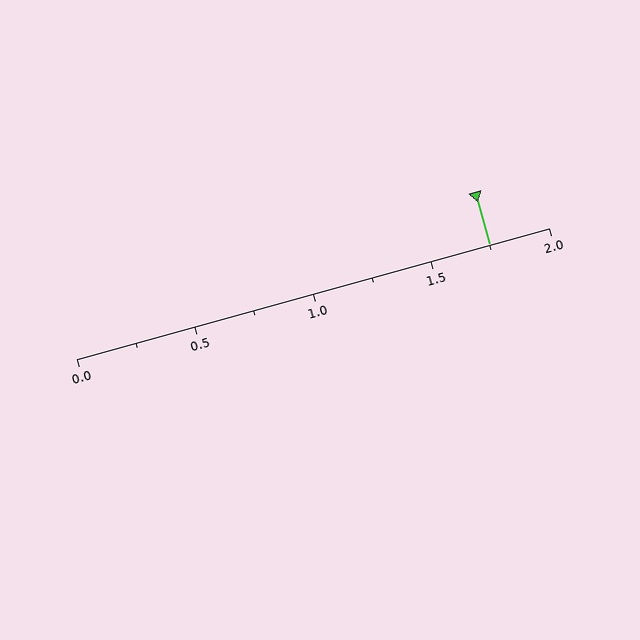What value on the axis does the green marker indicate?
The marker indicates approximately 1.75.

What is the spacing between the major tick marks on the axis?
The major ticks are spaced 0.5 apart.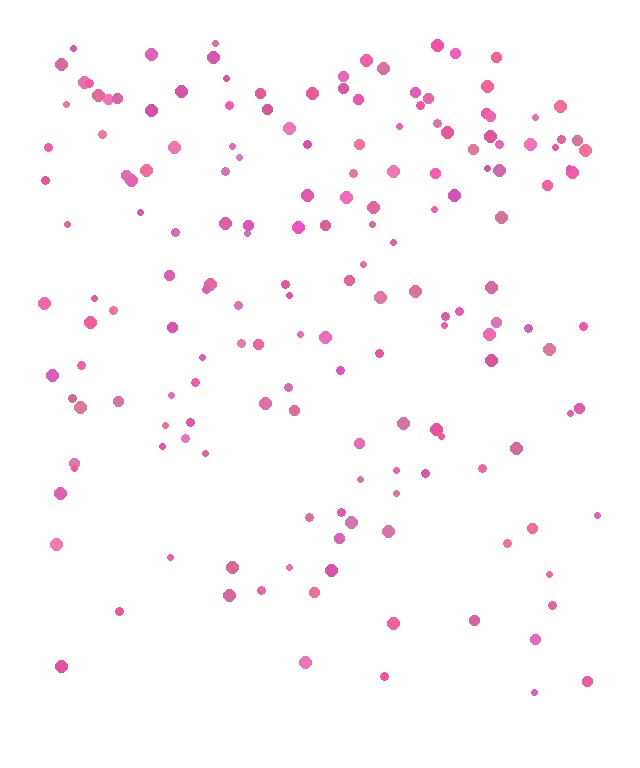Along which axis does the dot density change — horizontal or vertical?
Vertical.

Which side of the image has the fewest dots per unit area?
The bottom.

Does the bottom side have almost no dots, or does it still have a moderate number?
Still a moderate number, just noticeably fewer than the top.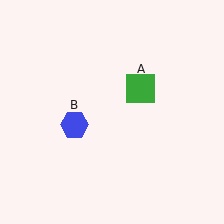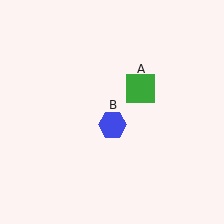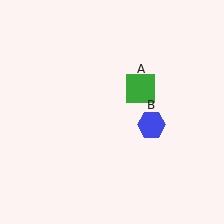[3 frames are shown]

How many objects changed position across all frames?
1 object changed position: blue hexagon (object B).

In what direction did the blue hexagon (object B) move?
The blue hexagon (object B) moved right.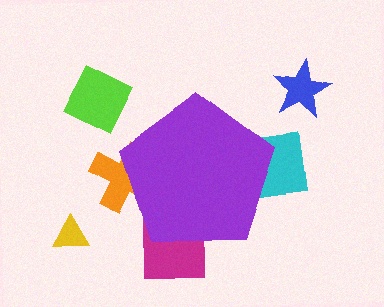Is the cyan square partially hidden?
Yes, the cyan square is partially hidden behind the purple pentagon.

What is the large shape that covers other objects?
A purple pentagon.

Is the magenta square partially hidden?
Yes, the magenta square is partially hidden behind the purple pentagon.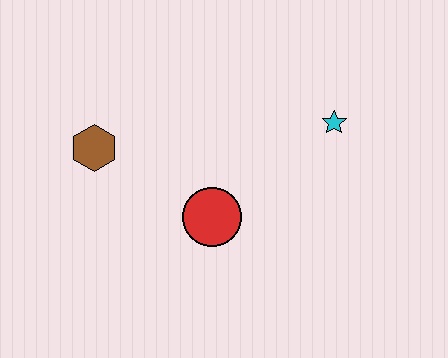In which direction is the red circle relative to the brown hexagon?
The red circle is to the right of the brown hexagon.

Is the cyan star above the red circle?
Yes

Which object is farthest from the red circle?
The cyan star is farthest from the red circle.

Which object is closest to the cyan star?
The red circle is closest to the cyan star.